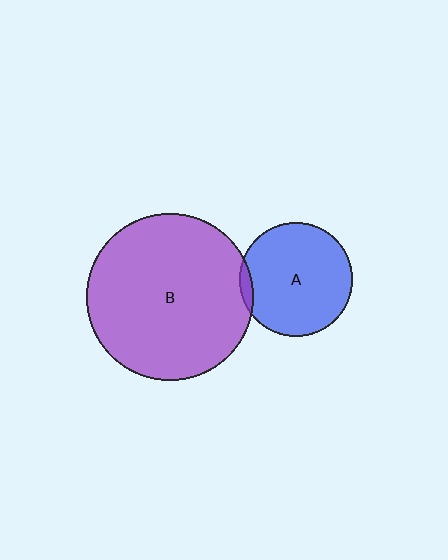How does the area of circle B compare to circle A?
Approximately 2.2 times.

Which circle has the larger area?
Circle B (purple).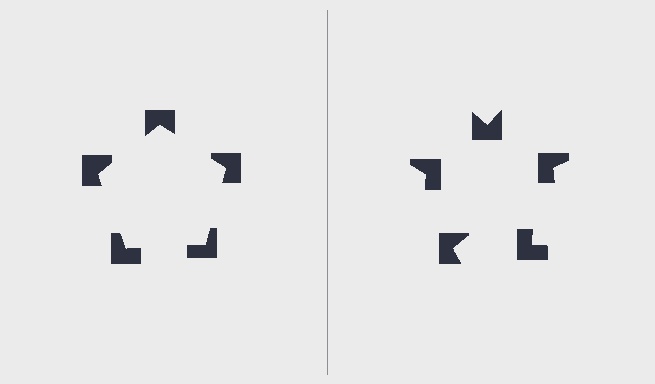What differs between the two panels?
The notched squares are positioned identically on both sides; only the wedge orientations differ. On the left they align to a pentagon; on the right they are misaligned.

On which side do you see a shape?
An illusory pentagon appears on the left side. On the right side the wedge cuts are rotated, so no coherent shape forms.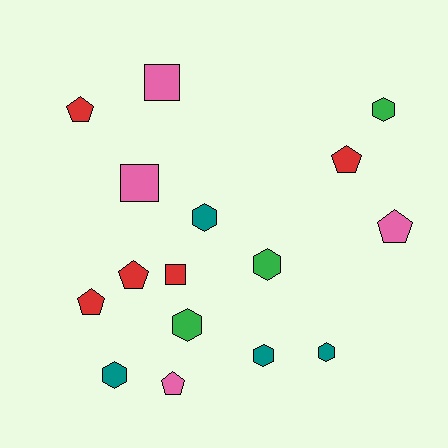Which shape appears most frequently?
Hexagon, with 7 objects.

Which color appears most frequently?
Red, with 5 objects.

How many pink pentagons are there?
There are 2 pink pentagons.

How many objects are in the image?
There are 16 objects.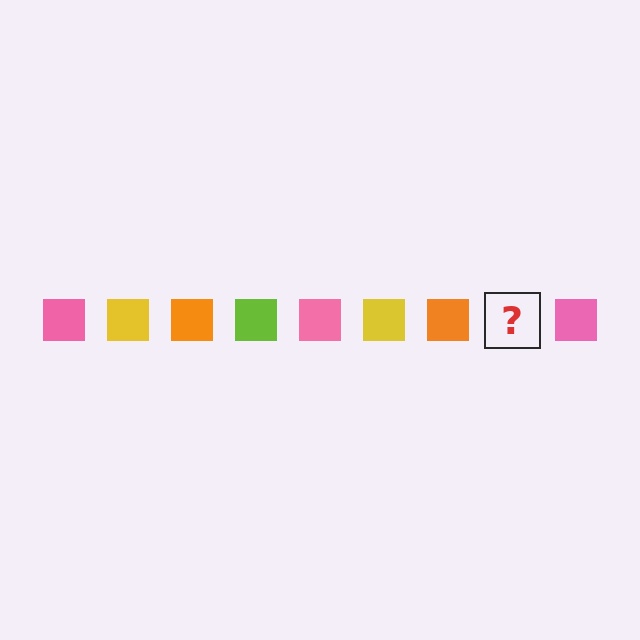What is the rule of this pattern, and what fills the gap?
The rule is that the pattern cycles through pink, yellow, orange, lime squares. The gap should be filled with a lime square.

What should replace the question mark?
The question mark should be replaced with a lime square.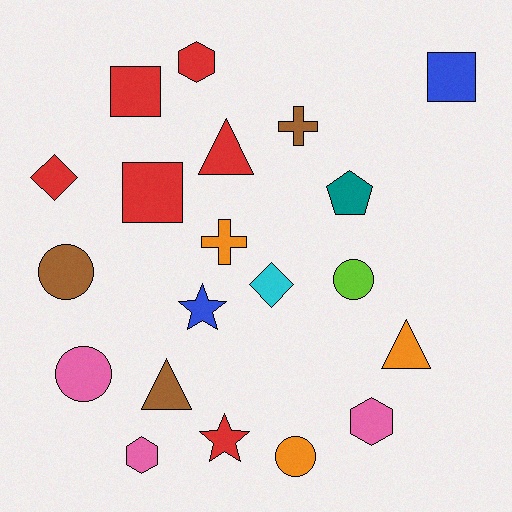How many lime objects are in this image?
There is 1 lime object.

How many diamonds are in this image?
There are 2 diamonds.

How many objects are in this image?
There are 20 objects.